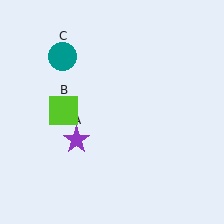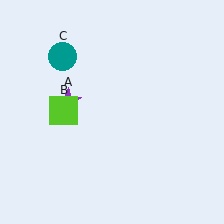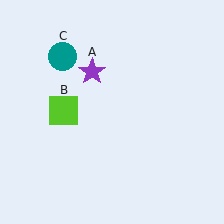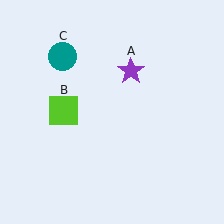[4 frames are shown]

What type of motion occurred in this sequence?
The purple star (object A) rotated clockwise around the center of the scene.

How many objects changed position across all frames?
1 object changed position: purple star (object A).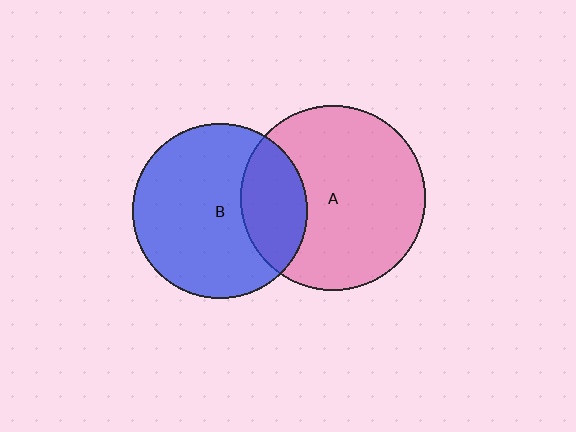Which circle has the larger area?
Circle A (pink).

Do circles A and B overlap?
Yes.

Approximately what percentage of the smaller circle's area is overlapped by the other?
Approximately 25%.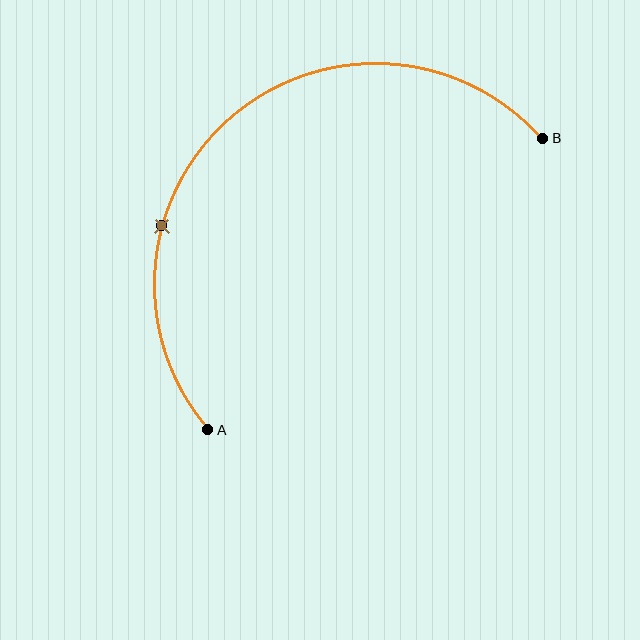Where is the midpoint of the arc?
The arc midpoint is the point on the curve farthest from the straight line joining A and B. It sits above and to the left of that line.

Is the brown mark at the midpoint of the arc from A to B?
No. The brown mark lies on the arc but is closer to endpoint A. The arc midpoint would be at the point on the curve equidistant along the arc from both A and B.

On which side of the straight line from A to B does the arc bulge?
The arc bulges above and to the left of the straight line connecting A and B.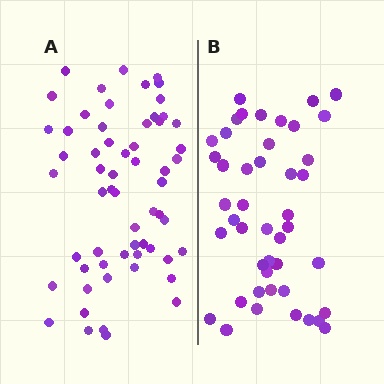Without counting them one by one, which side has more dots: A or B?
Region A (the left region) has more dots.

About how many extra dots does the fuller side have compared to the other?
Region A has approximately 15 more dots than region B.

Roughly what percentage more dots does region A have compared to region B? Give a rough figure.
About 35% more.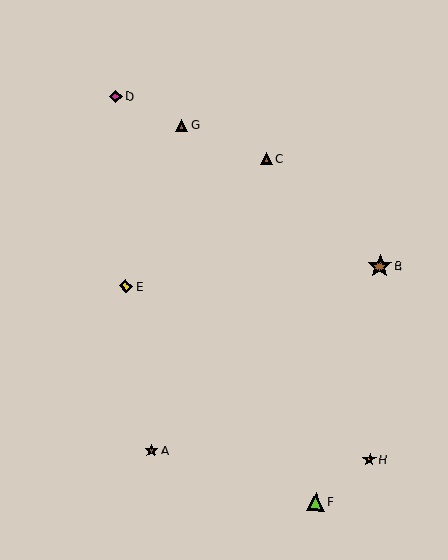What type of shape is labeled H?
Shape H is an orange star.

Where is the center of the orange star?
The center of the orange star is at (369, 460).